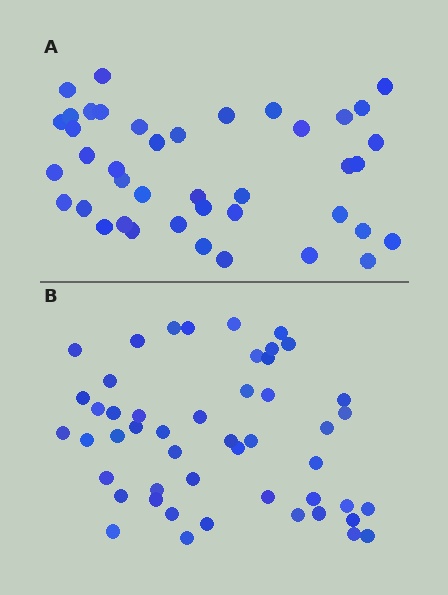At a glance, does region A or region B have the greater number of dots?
Region B (the bottom region) has more dots.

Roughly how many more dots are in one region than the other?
Region B has roughly 8 or so more dots than region A.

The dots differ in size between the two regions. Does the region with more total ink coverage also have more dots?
No. Region A has more total ink coverage because its dots are larger, but region B actually contains more individual dots. Total area can be misleading — the number of items is what matters here.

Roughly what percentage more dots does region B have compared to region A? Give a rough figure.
About 20% more.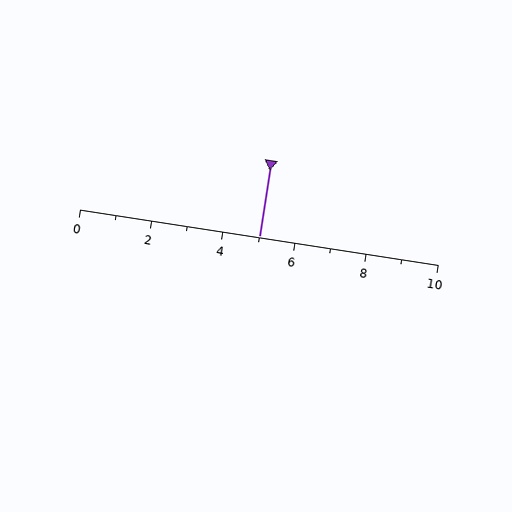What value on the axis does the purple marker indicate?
The marker indicates approximately 5.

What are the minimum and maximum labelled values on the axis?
The axis runs from 0 to 10.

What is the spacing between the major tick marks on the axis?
The major ticks are spaced 2 apart.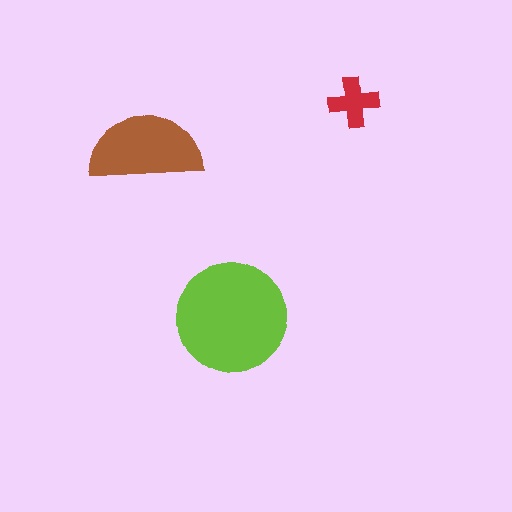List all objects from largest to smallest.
The lime circle, the brown semicircle, the red cross.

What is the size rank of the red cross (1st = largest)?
3rd.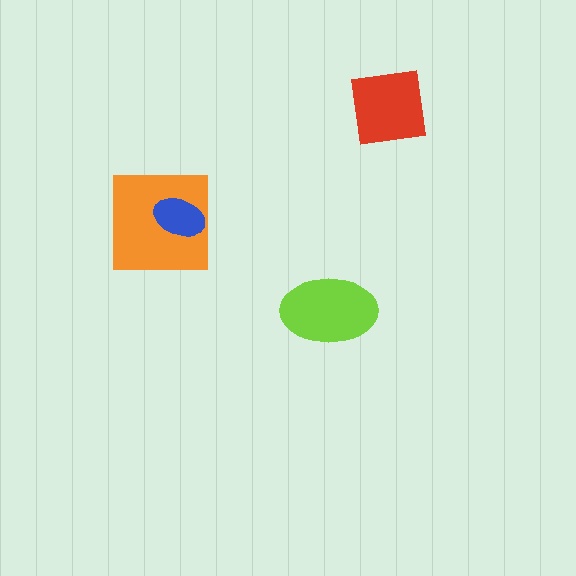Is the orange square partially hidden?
Yes, it is partially covered by another shape.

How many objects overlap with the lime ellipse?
0 objects overlap with the lime ellipse.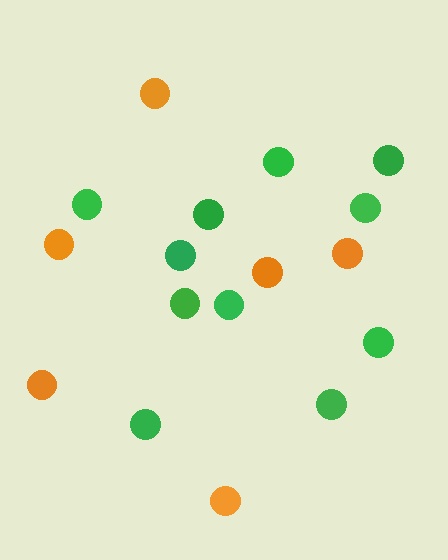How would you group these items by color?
There are 2 groups: one group of orange circles (6) and one group of green circles (11).